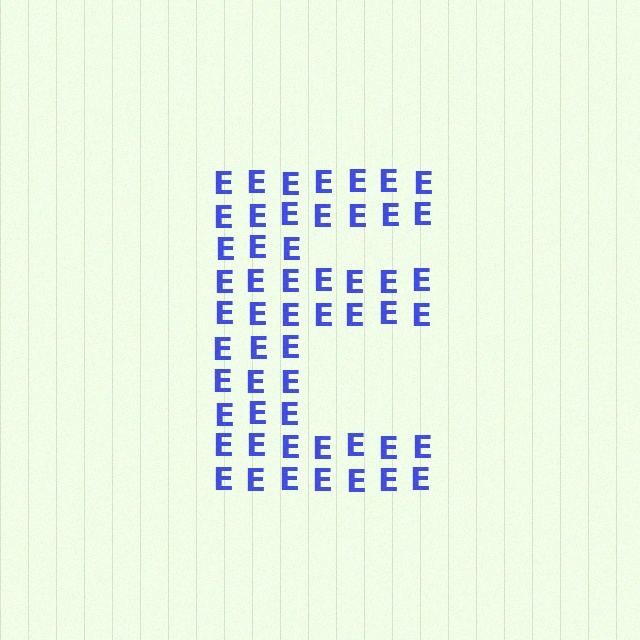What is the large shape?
The large shape is the letter E.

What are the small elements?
The small elements are letter E's.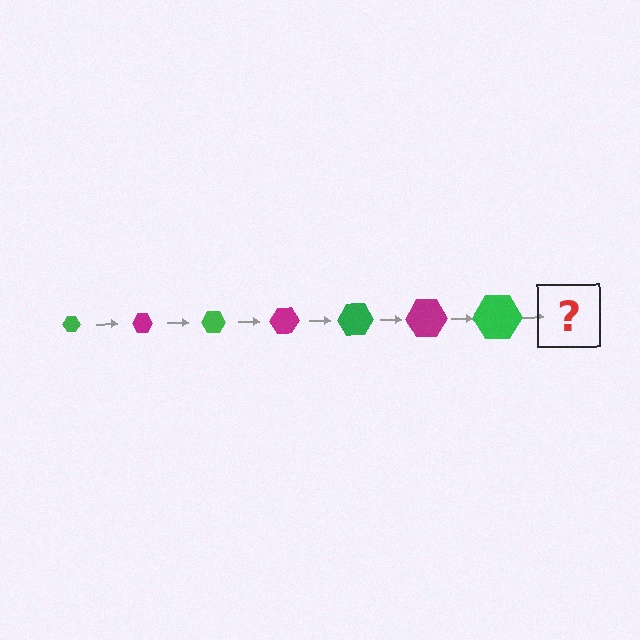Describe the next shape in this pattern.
It should be a magenta hexagon, larger than the previous one.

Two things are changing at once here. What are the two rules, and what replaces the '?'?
The two rules are that the hexagon grows larger each step and the color cycles through green and magenta. The '?' should be a magenta hexagon, larger than the previous one.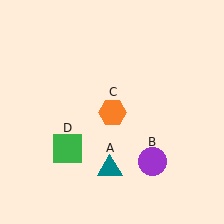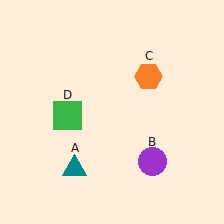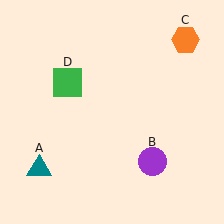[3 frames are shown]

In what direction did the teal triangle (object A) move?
The teal triangle (object A) moved left.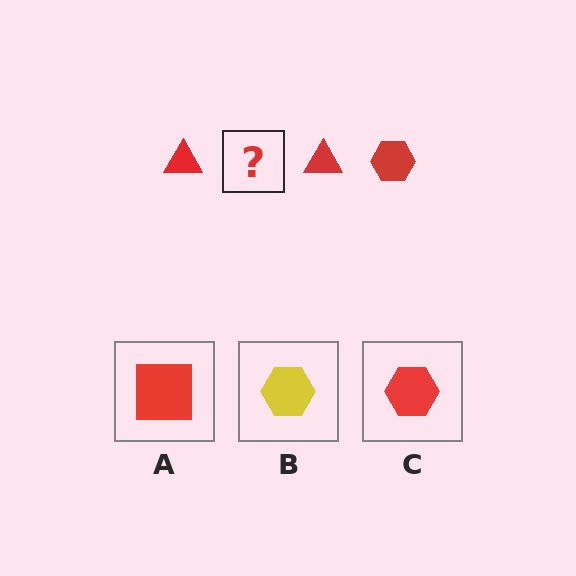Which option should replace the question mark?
Option C.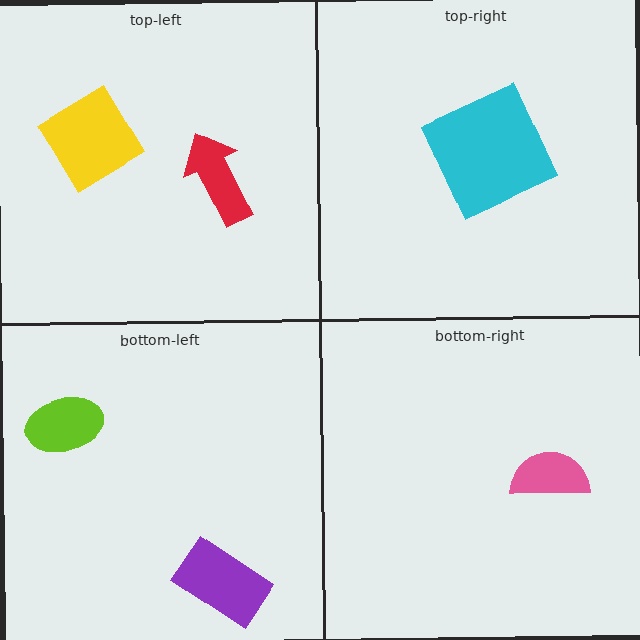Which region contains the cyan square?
The top-right region.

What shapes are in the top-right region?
The cyan square.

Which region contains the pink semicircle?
The bottom-right region.